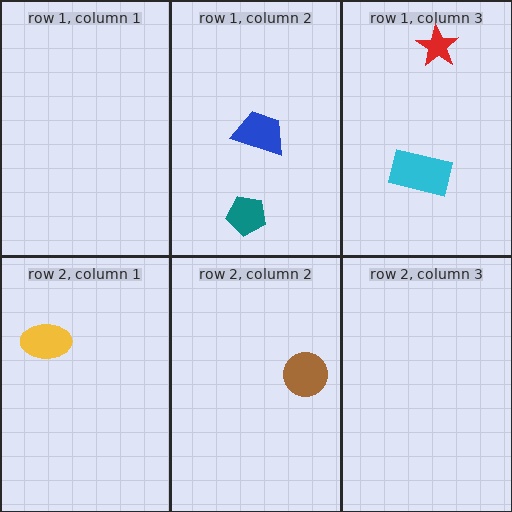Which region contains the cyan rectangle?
The row 1, column 3 region.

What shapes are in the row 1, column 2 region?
The teal pentagon, the blue trapezoid.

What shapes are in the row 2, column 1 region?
The yellow ellipse.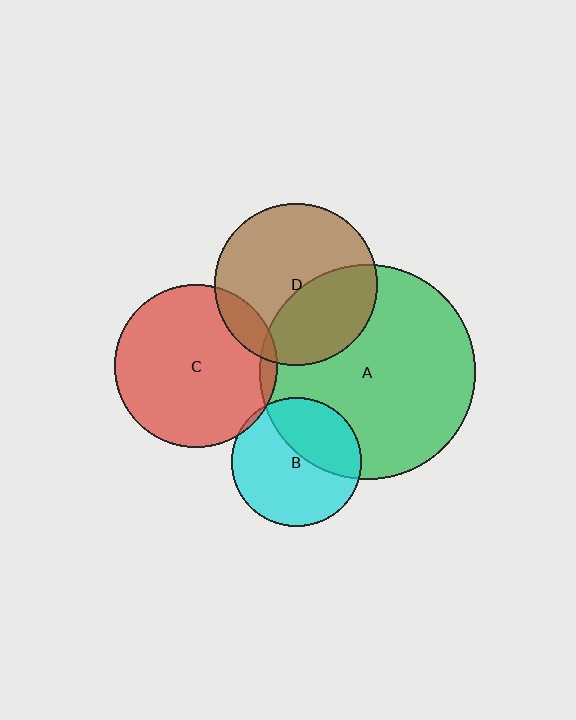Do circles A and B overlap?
Yes.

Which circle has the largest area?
Circle A (green).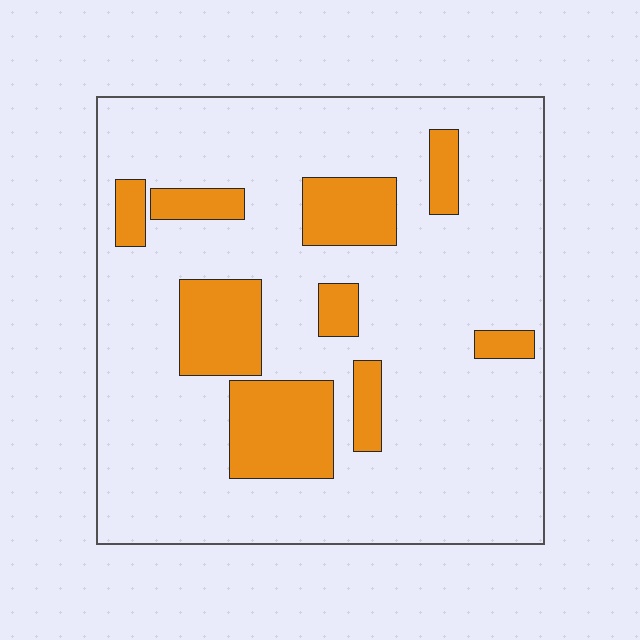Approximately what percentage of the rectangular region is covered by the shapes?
Approximately 20%.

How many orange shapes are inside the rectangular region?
9.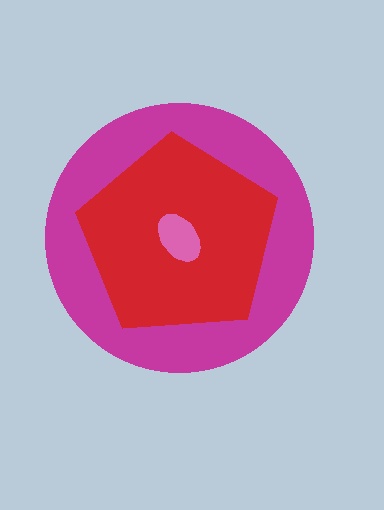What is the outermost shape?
The magenta circle.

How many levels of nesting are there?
3.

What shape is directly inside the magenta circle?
The red pentagon.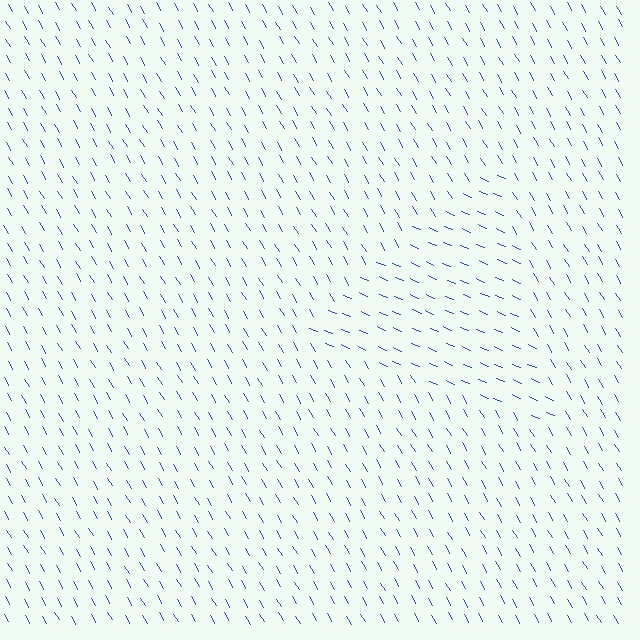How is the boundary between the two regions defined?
The boundary is defined purely by a change in line orientation (approximately 36 degrees difference). All lines are the same color and thickness.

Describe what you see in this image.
The image is filled with small blue line segments. A triangle region in the image has lines oriented differently from the surrounding lines, creating a visible texture boundary.